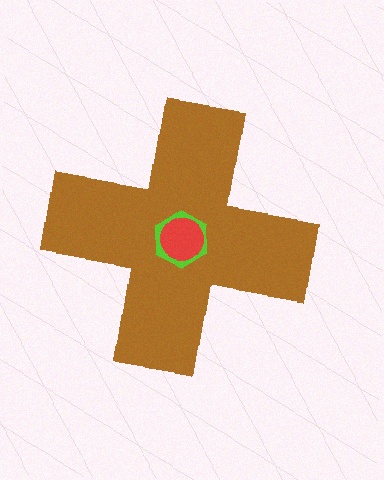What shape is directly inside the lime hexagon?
The red circle.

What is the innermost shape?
The red circle.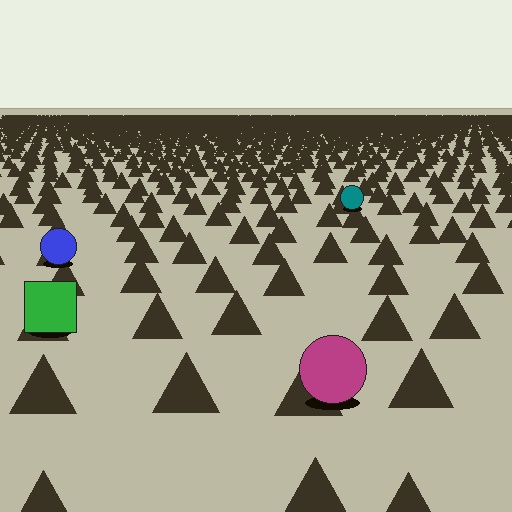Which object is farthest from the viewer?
The teal circle is farthest from the viewer. It appears smaller and the ground texture around it is denser.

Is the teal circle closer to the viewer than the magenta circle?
No. The magenta circle is closer — you can tell from the texture gradient: the ground texture is coarser near it.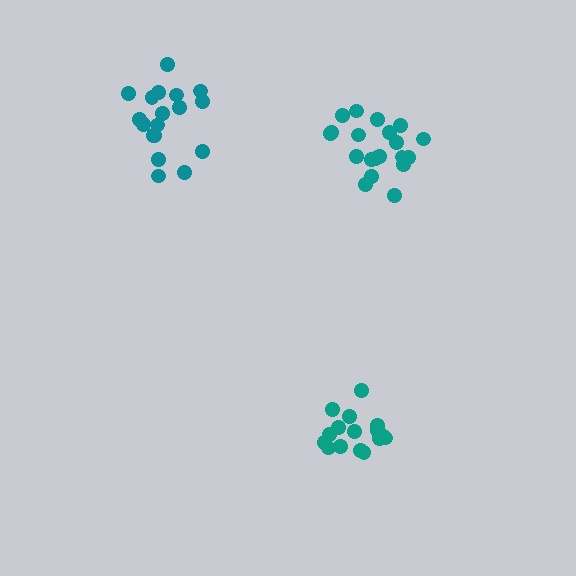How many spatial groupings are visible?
There are 3 spatial groupings.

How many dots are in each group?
Group 1: 18 dots, Group 2: 17 dots, Group 3: 20 dots (55 total).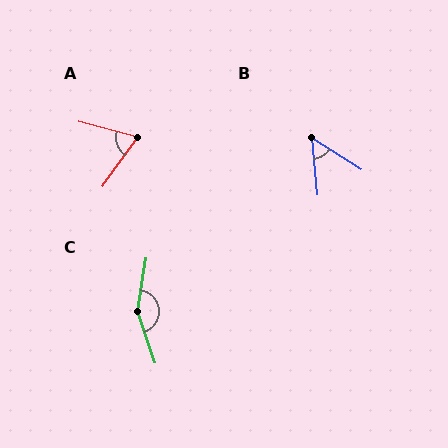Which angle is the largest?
C, at approximately 153 degrees.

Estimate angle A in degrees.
Approximately 70 degrees.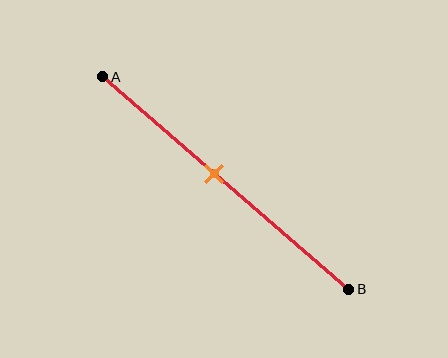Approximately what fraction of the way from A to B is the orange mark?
The orange mark is approximately 45% of the way from A to B.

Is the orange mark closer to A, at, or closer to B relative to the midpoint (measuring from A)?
The orange mark is closer to point A than the midpoint of segment AB.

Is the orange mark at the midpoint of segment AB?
No, the mark is at about 45% from A, not at the 50% midpoint.